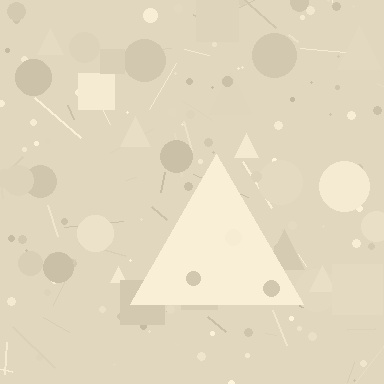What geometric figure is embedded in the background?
A triangle is embedded in the background.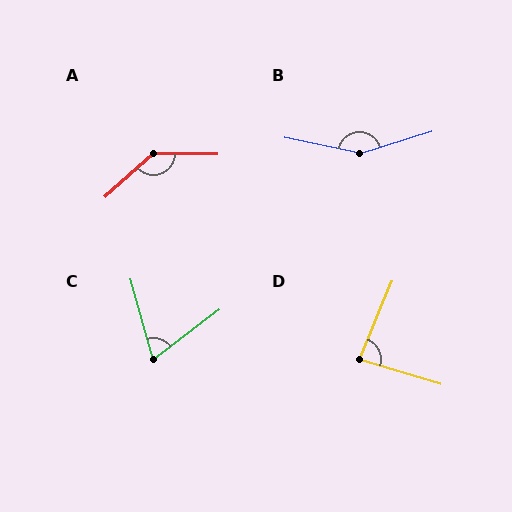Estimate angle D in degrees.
Approximately 84 degrees.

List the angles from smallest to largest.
C (68°), D (84°), A (138°), B (152°).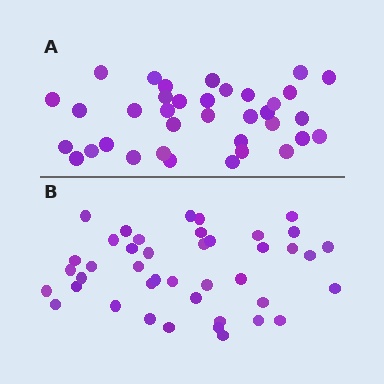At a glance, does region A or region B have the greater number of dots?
Region B (the bottom region) has more dots.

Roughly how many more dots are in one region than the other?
Region B has about 6 more dots than region A.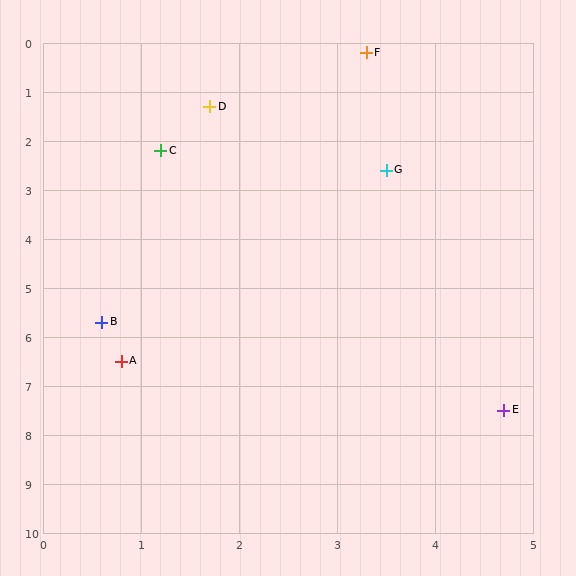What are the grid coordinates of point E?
Point E is at approximately (4.7, 7.5).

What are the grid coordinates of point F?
Point F is at approximately (3.3, 0.2).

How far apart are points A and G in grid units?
Points A and G are about 4.7 grid units apart.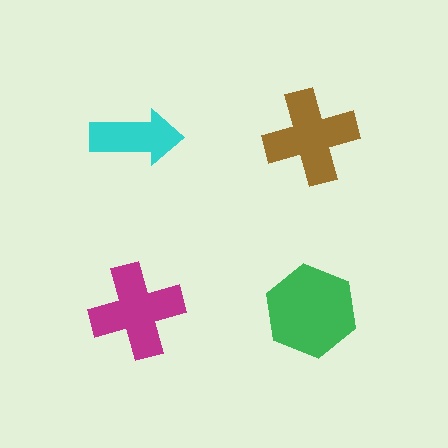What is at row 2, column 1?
A magenta cross.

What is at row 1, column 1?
A cyan arrow.